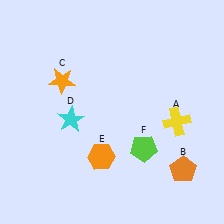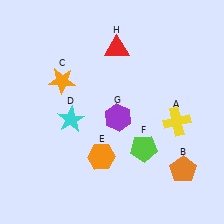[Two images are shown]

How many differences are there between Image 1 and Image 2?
There are 2 differences between the two images.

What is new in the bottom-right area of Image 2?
A purple hexagon (G) was added in the bottom-right area of Image 2.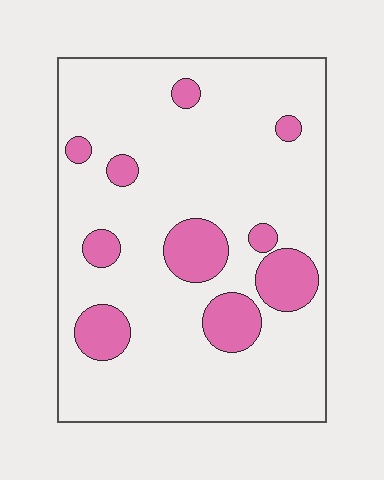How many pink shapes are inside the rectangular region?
10.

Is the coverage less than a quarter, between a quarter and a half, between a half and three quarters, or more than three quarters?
Less than a quarter.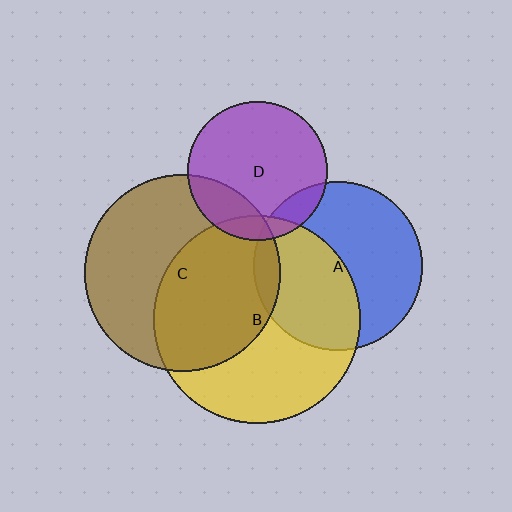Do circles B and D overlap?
Yes.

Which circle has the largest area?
Circle B (yellow).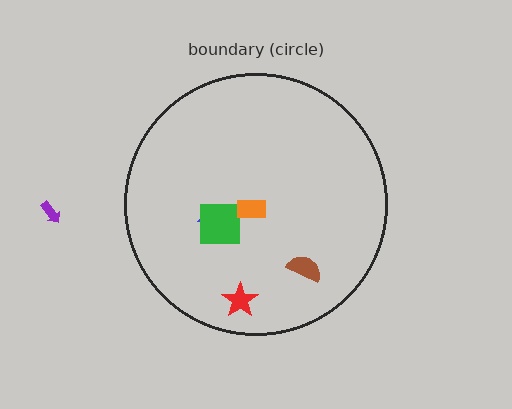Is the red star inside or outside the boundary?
Inside.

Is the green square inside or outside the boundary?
Inside.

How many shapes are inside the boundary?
5 inside, 1 outside.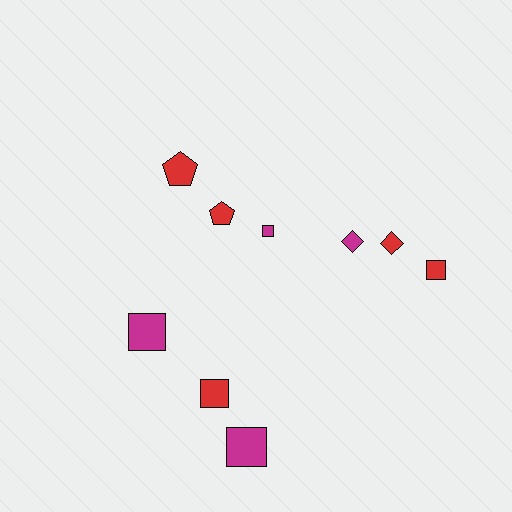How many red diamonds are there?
There is 1 red diamond.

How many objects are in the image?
There are 9 objects.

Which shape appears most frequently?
Square, with 5 objects.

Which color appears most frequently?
Red, with 5 objects.